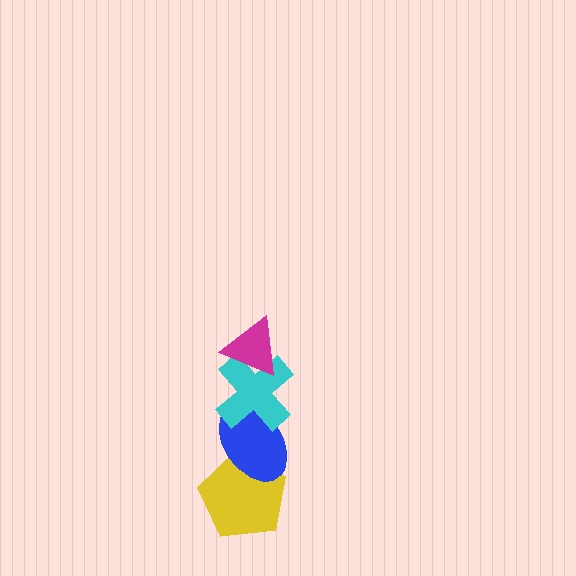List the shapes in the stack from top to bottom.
From top to bottom: the magenta triangle, the cyan cross, the blue ellipse, the yellow pentagon.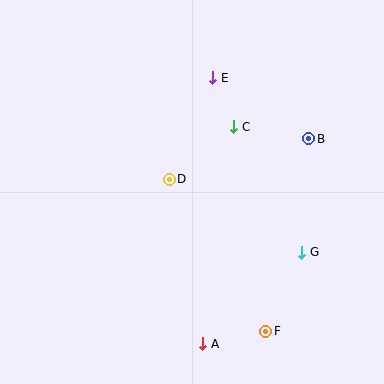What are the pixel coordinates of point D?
Point D is at (169, 179).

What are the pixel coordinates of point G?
Point G is at (302, 252).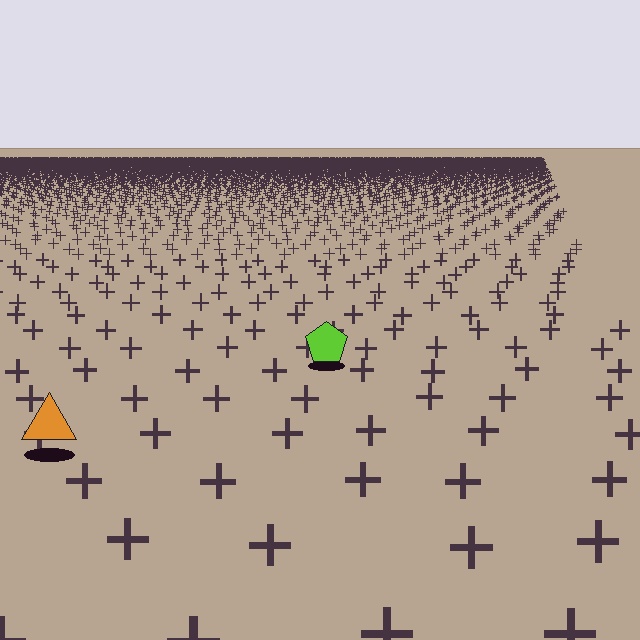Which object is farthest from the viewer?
The lime pentagon is farthest from the viewer. It appears smaller and the ground texture around it is denser.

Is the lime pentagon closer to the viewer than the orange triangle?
No. The orange triangle is closer — you can tell from the texture gradient: the ground texture is coarser near it.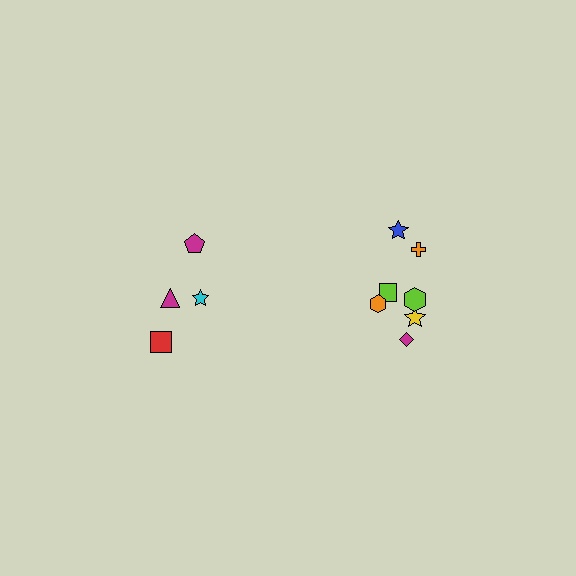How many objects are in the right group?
There are 7 objects.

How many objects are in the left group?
There are 4 objects.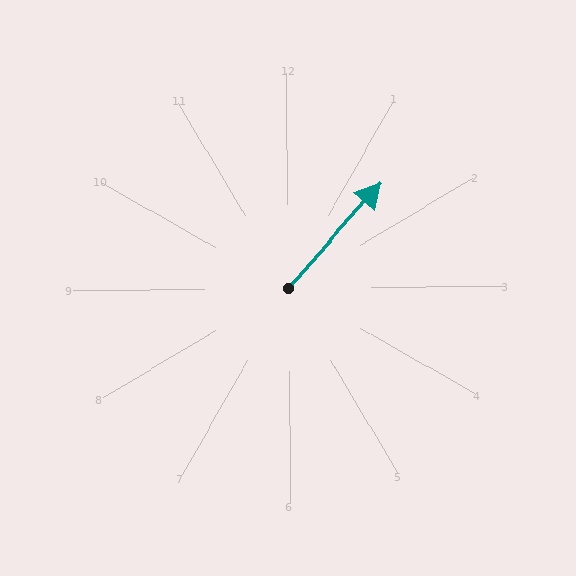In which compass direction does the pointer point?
Northeast.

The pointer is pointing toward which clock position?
Roughly 1 o'clock.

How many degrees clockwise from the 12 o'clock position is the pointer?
Approximately 42 degrees.